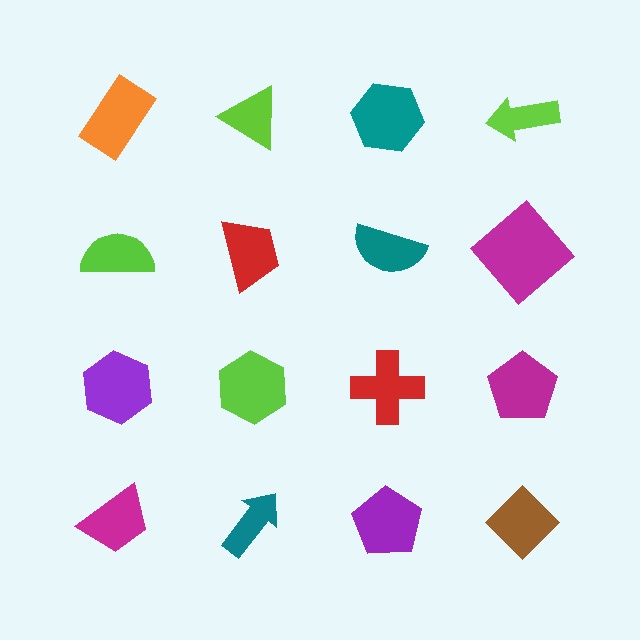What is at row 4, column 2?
A teal arrow.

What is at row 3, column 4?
A magenta pentagon.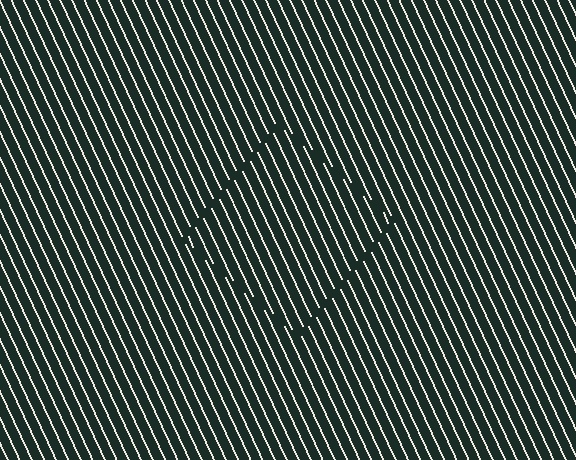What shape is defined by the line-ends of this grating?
An illusory square. The interior of the shape contains the same grating, shifted by half a period — the contour is defined by the phase discontinuity where line-ends from the inner and outer gratings abut.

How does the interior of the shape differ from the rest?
The interior of the shape contains the same grating, shifted by half a period — the contour is defined by the phase discontinuity where line-ends from the inner and outer gratings abut.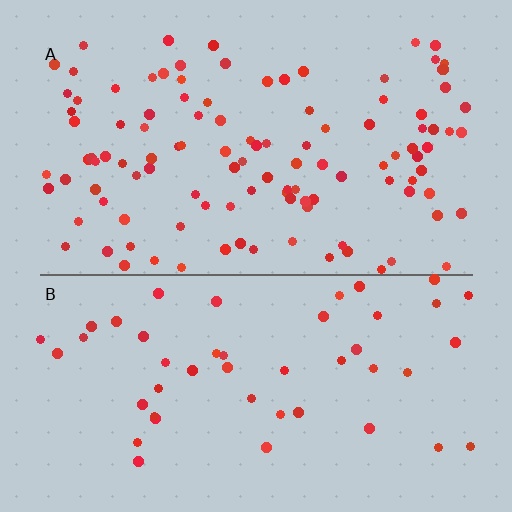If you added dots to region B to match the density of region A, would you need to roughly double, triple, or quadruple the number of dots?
Approximately double.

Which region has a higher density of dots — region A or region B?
A (the top).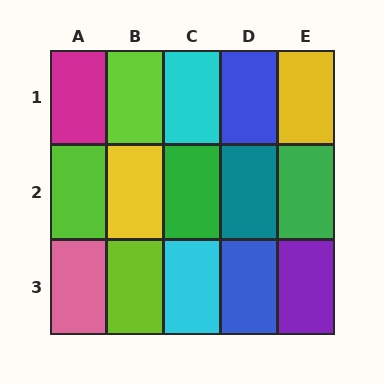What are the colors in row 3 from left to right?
Pink, lime, cyan, blue, purple.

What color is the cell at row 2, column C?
Green.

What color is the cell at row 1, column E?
Yellow.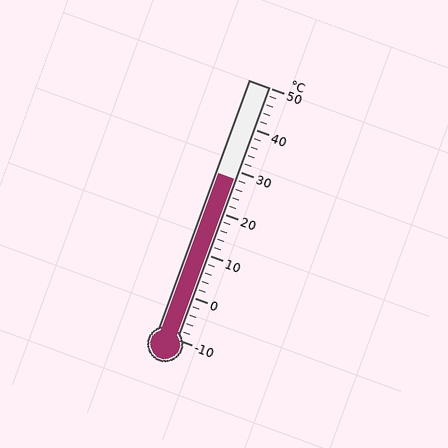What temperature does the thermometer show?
The thermometer shows approximately 28°C.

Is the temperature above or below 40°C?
The temperature is below 40°C.